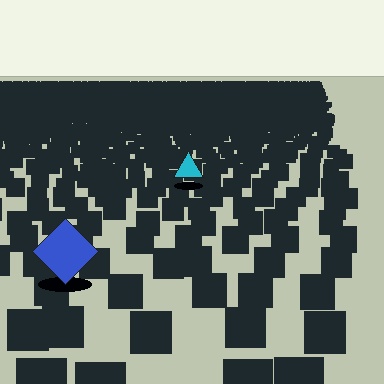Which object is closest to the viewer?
The blue diamond is closest. The texture marks near it are larger and more spread out.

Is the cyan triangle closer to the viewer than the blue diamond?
No. The blue diamond is closer — you can tell from the texture gradient: the ground texture is coarser near it.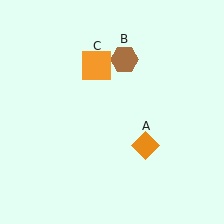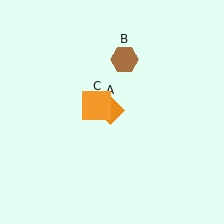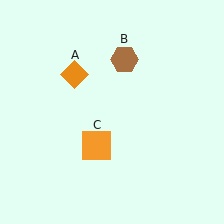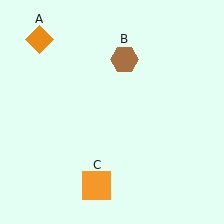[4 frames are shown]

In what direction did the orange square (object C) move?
The orange square (object C) moved down.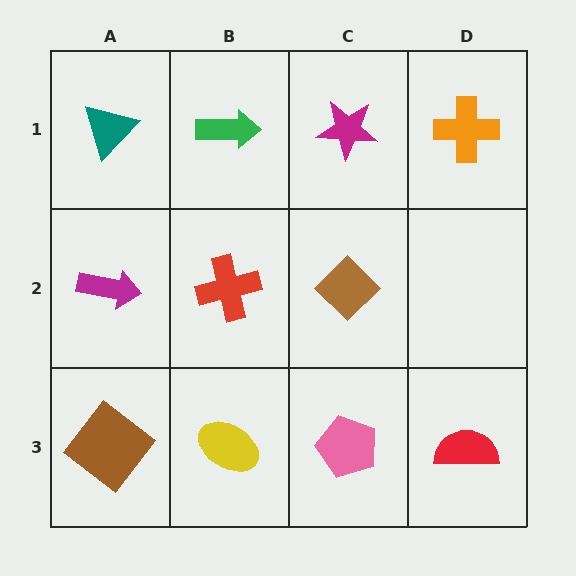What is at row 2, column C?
A brown diamond.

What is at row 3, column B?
A yellow ellipse.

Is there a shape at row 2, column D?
No, that cell is empty.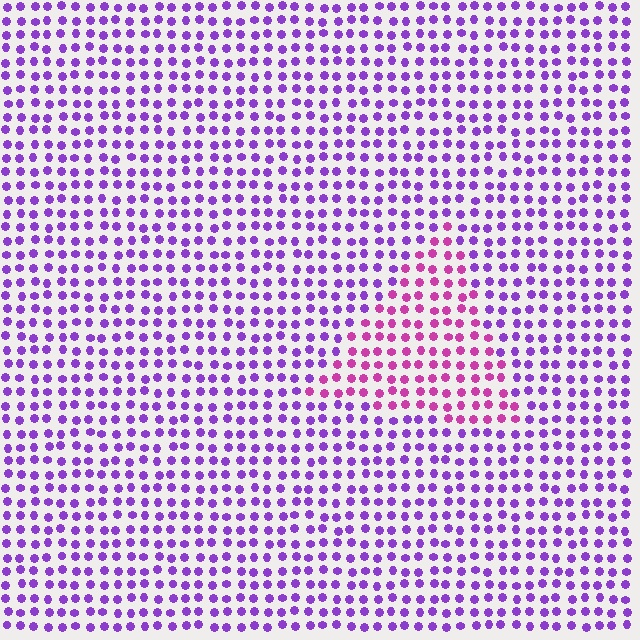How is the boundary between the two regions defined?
The boundary is defined purely by a slight shift in hue (about 41 degrees). Spacing, size, and orientation are identical on both sides.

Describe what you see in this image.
The image is filled with small purple elements in a uniform arrangement. A triangle-shaped region is visible where the elements are tinted to a slightly different hue, forming a subtle color boundary.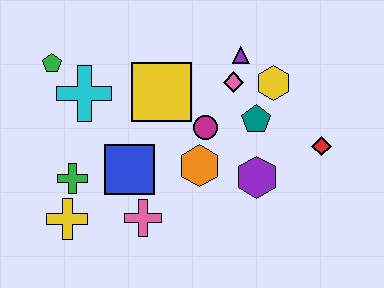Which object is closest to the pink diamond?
The purple triangle is closest to the pink diamond.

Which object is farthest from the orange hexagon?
The green pentagon is farthest from the orange hexagon.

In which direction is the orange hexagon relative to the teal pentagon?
The orange hexagon is to the left of the teal pentagon.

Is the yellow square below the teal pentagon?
No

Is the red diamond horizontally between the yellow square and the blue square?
No